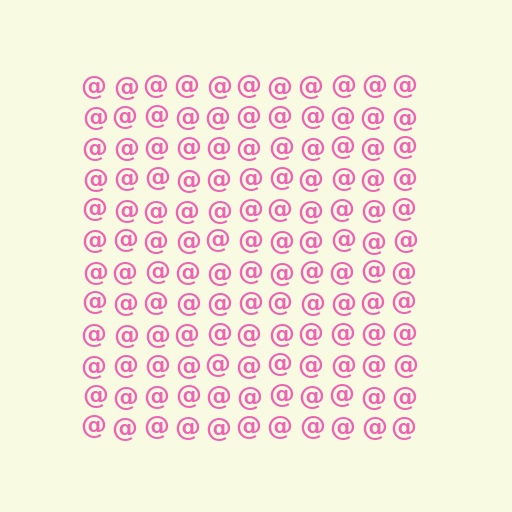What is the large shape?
The large shape is a square.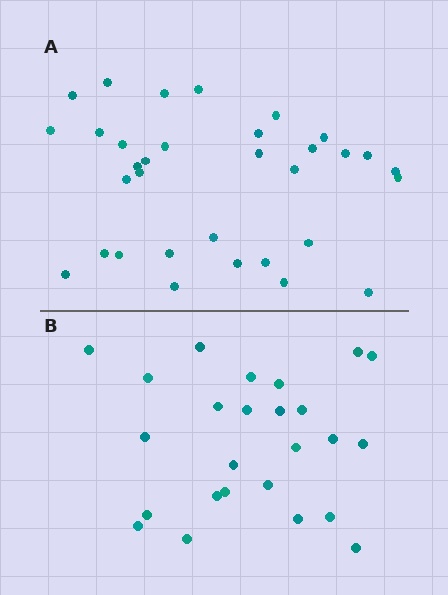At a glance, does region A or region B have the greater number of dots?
Region A (the top region) has more dots.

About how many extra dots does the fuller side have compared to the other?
Region A has roughly 8 or so more dots than region B.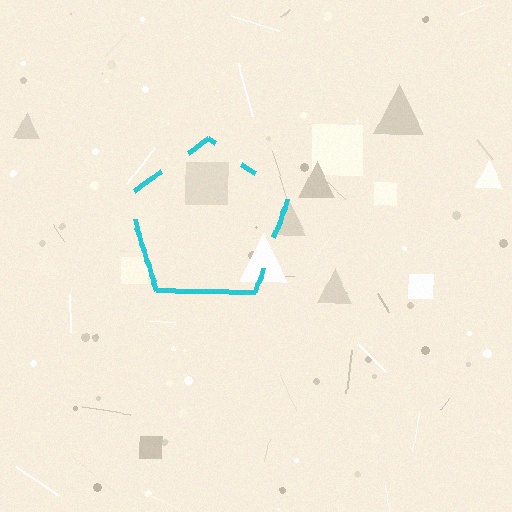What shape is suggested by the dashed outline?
The dashed outline suggests a pentagon.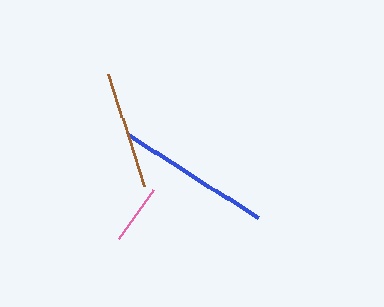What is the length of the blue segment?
The blue segment is approximately 155 pixels long.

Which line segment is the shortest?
The pink line is the shortest at approximately 60 pixels.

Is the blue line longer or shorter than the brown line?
The blue line is longer than the brown line.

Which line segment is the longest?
The blue line is the longest at approximately 155 pixels.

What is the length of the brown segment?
The brown segment is approximately 117 pixels long.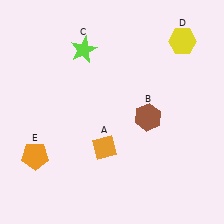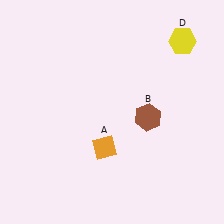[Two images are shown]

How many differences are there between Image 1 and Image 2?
There are 2 differences between the two images.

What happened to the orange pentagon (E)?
The orange pentagon (E) was removed in Image 2. It was in the bottom-left area of Image 1.